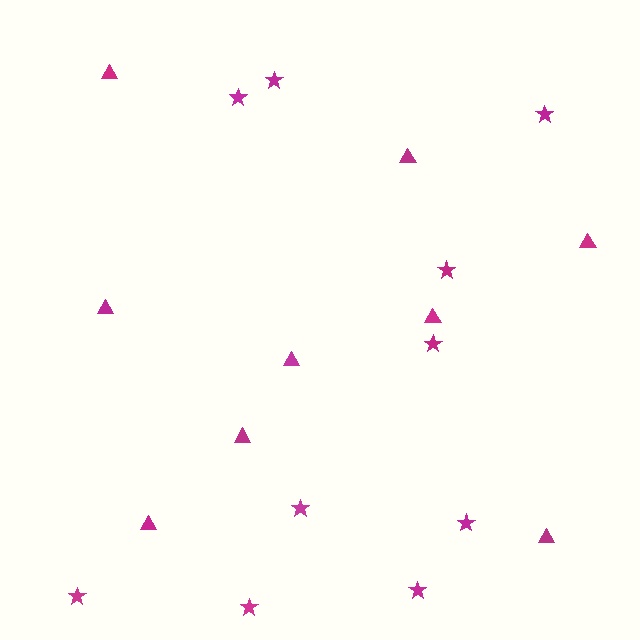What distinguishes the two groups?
There are 2 groups: one group of stars (10) and one group of triangles (9).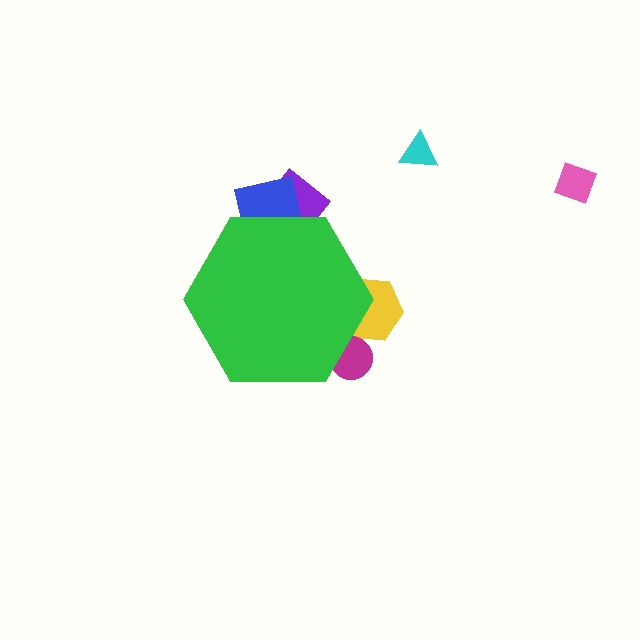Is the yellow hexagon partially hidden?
Yes, the yellow hexagon is partially hidden behind the green hexagon.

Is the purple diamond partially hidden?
Yes, the purple diamond is partially hidden behind the green hexagon.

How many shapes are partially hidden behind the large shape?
4 shapes are partially hidden.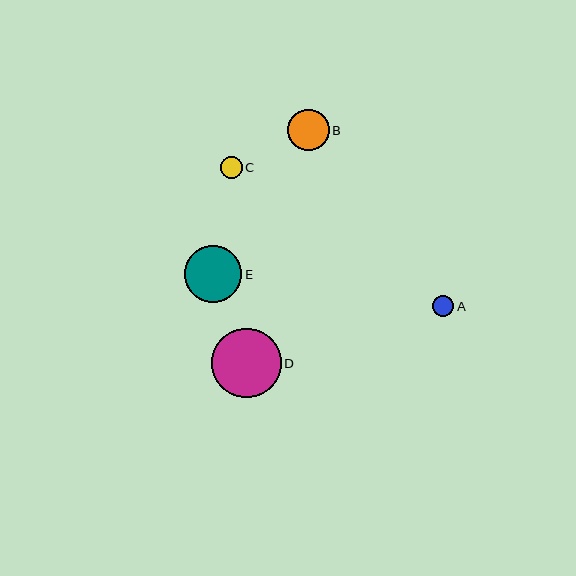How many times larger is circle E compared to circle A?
Circle E is approximately 2.7 times the size of circle A.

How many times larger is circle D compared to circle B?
Circle D is approximately 1.7 times the size of circle B.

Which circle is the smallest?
Circle A is the smallest with a size of approximately 21 pixels.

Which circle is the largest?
Circle D is the largest with a size of approximately 70 pixels.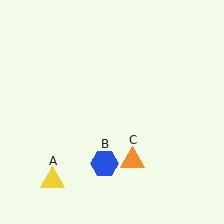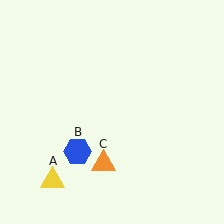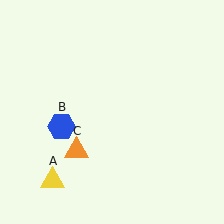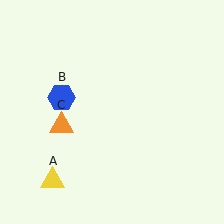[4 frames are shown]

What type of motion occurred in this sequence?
The blue hexagon (object B), orange triangle (object C) rotated clockwise around the center of the scene.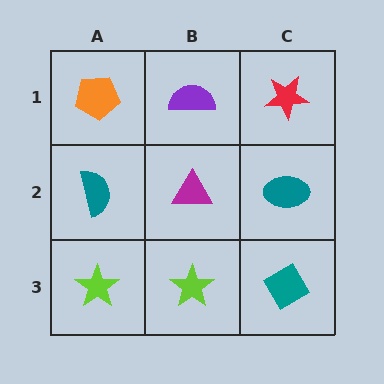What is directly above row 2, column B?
A purple semicircle.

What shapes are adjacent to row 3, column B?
A magenta triangle (row 2, column B), a lime star (row 3, column A), a teal diamond (row 3, column C).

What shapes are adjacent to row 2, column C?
A red star (row 1, column C), a teal diamond (row 3, column C), a magenta triangle (row 2, column B).